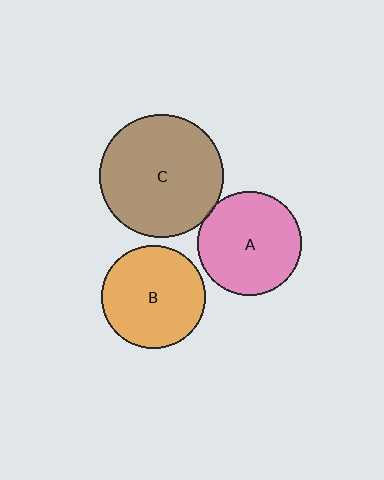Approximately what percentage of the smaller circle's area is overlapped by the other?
Approximately 5%.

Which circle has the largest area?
Circle C (brown).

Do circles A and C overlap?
Yes.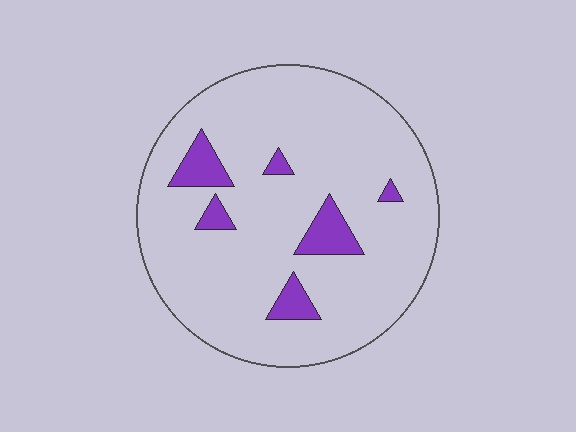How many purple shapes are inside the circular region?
6.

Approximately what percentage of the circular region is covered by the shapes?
Approximately 10%.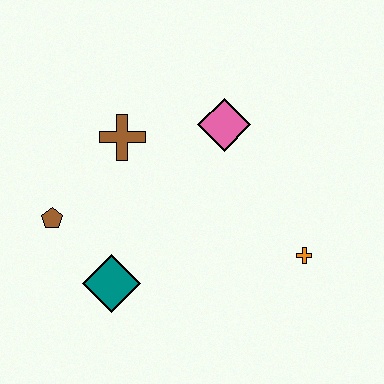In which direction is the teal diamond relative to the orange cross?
The teal diamond is to the left of the orange cross.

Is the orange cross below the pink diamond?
Yes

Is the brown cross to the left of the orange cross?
Yes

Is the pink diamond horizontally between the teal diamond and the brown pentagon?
No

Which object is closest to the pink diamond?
The brown cross is closest to the pink diamond.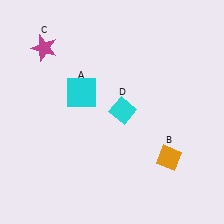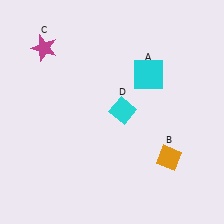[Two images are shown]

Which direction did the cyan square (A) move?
The cyan square (A) moved right.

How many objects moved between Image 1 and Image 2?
1 object moved between the two images.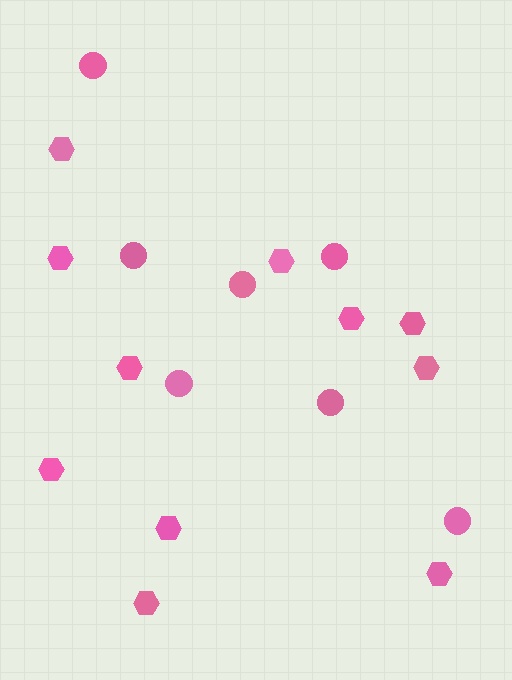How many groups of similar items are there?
There are 2 groups: one group of circles (7) and one group of hexagons (11).